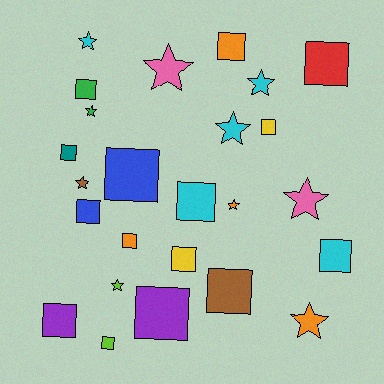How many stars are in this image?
There are 10 stars.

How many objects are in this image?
There are 25 objects.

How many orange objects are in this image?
There are 4 orange objects.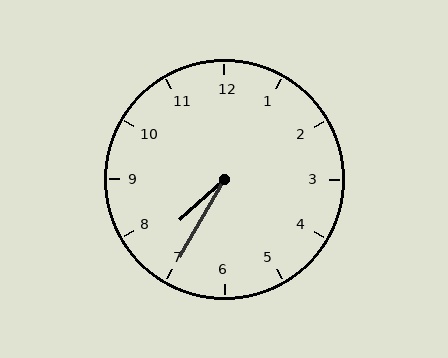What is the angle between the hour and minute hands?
Approximately 18 degrees.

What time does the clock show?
7:35.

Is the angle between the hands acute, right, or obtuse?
It is acute.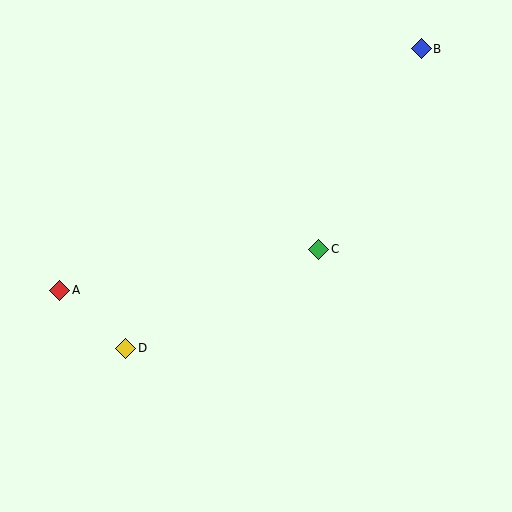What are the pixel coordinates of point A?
Point A is at (60, 290).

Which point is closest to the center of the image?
Point C at (319, 249) is closest to the center.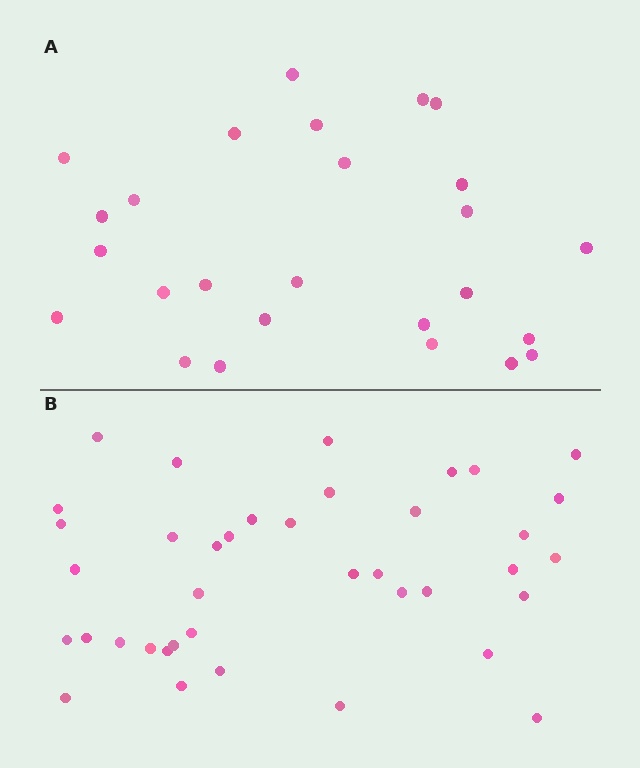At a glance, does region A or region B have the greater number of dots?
Region B (the bottom region) has more dots.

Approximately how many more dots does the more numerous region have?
Region B has approximately 15 more dots than region A.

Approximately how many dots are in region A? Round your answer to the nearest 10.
About 30 dots. (The exact count is 26, which rounds to 30.)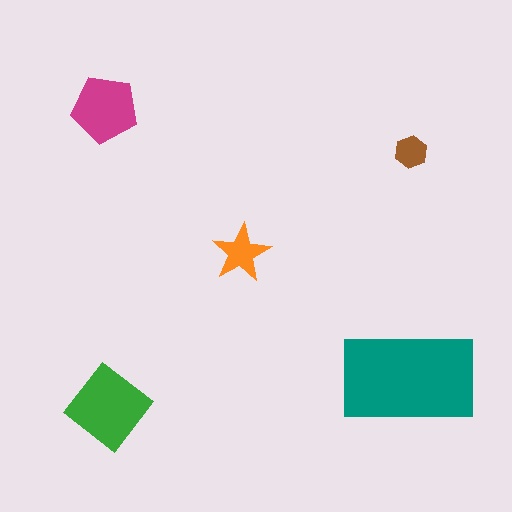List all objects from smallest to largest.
The brown hexagon, the orange star, the magenta pentagon, the green diamond, the teal rectangle.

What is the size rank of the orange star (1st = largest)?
4th.